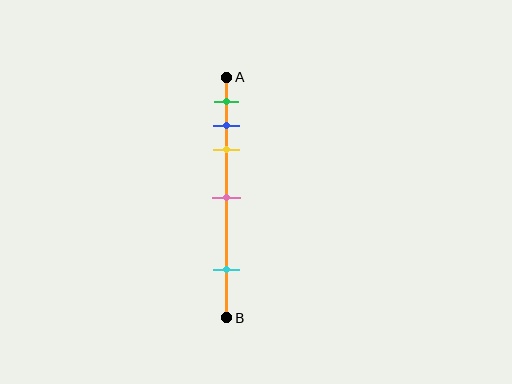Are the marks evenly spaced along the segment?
No, the marks are not evenly spaced.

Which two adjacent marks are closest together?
The blue and yellow marks are the closest adjacent pair.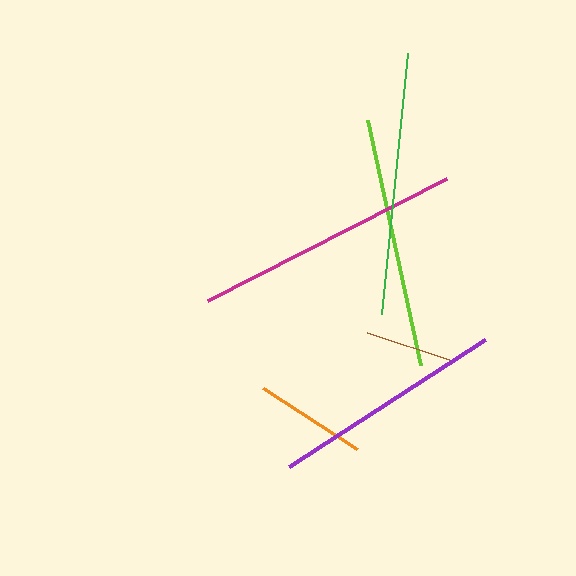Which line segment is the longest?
The magenta line is the longest at approximately 269 pixels.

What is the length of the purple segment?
The purple segment is approximately 233 pixels long.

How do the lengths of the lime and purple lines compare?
The lime and purple lines are approximately the same length.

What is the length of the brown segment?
The brown segment is approximately 90 pixels long.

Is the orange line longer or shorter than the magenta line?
The magenta line is longer than the orange line.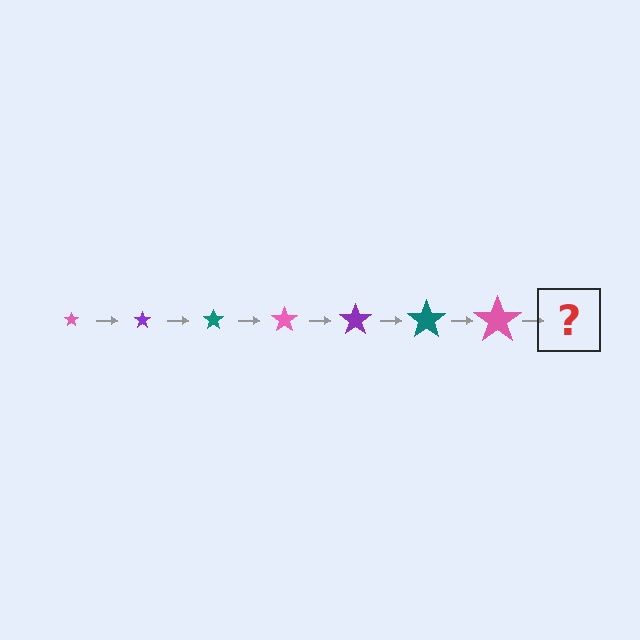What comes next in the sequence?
The next element should be a purple star, larger than the previous one.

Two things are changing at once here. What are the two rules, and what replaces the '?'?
The two rules are that the star grows larger each step and the color cycles through pink, purple, and teal. The '?' should be a purple star, larger than the previous one.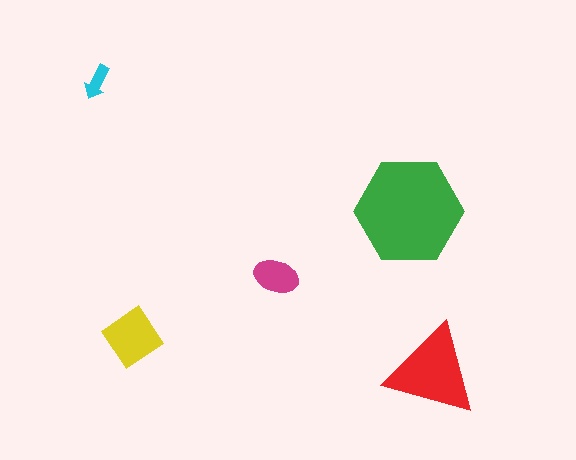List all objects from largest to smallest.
The green hexagon, the red triangle, the yellow diamond, the magenta ellipse, the cyan arrow.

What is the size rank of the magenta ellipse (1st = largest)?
4th.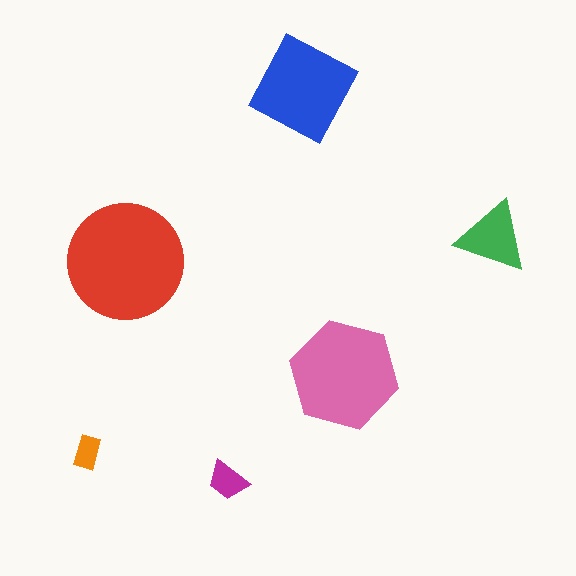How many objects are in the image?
There are 6 objects in the image.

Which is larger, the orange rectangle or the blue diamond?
The blue diamond.